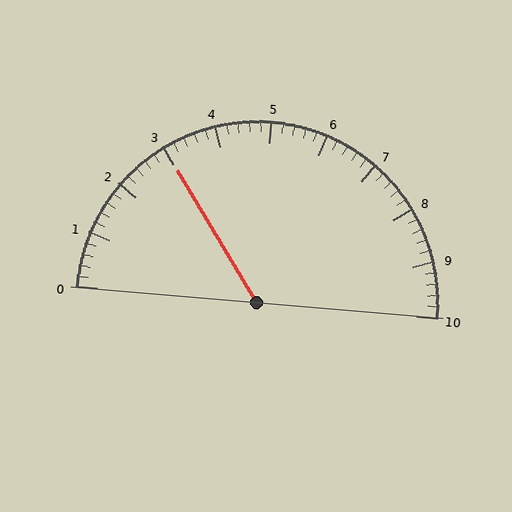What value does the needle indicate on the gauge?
The needle indicates approximately 3.0.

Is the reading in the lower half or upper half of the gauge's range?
The reading is in the lower half of the range (0 to 10).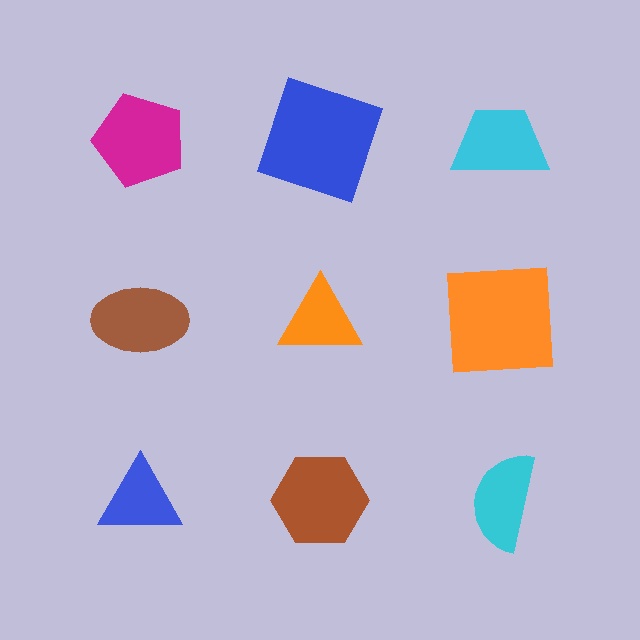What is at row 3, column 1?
A blue triangle.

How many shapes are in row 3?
3 shapes.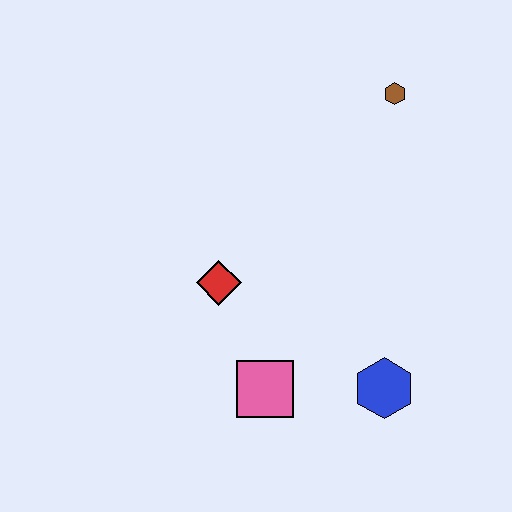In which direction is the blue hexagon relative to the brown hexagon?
The blue hexagon is below the brown hexagon.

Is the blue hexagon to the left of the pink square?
No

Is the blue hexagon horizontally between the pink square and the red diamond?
No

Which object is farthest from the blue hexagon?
The brown hexagon is farthest from the blue hexagon.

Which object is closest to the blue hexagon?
The pink square is closest to the blue hexagon.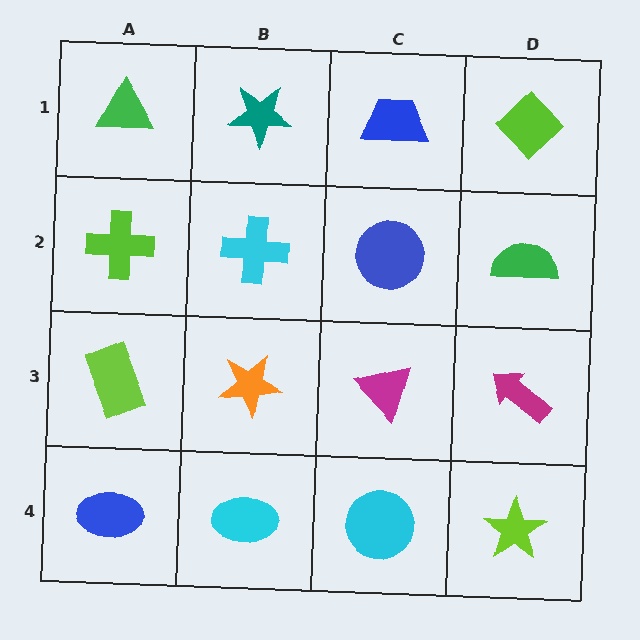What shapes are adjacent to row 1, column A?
A lime cross (row 2, column A), a teal star (row 1, column B).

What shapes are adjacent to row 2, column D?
A lime diamond (row 1, column D), a magenta arrow (row 3, column D), a blue circle (row 2, column C).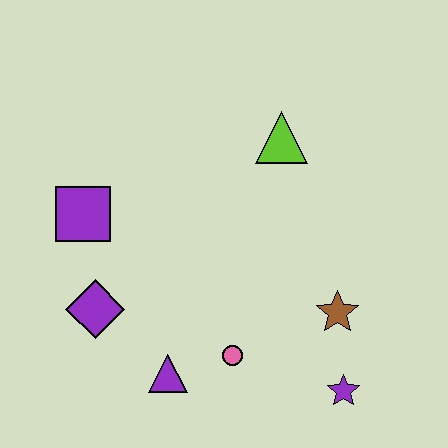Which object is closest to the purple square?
The purple diamond is closest to the purple square.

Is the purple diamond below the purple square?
Yes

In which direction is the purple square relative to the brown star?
The purple square is to the left of the brown star.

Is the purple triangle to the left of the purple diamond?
No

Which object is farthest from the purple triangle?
The lime triangle is farthest from the purple triangle.